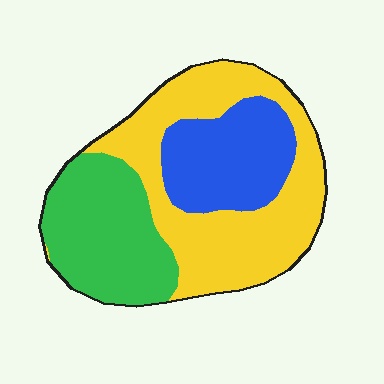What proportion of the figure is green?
Green takes up about one third (1/3) of the figure.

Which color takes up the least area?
Blue, at roughly 25%.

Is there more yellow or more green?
Yellow.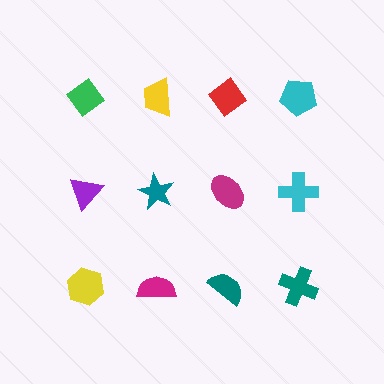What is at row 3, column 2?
A magenta semicircle.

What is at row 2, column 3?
A magenta ellipse.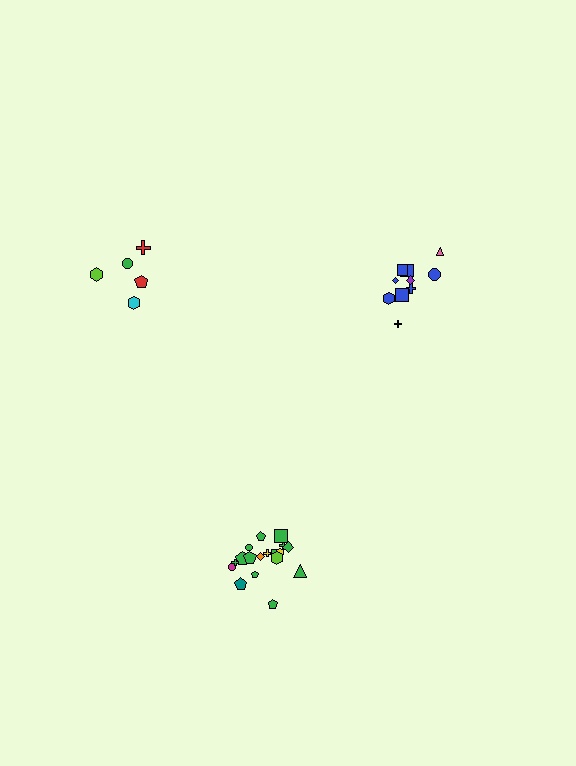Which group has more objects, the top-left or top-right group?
The top-right group.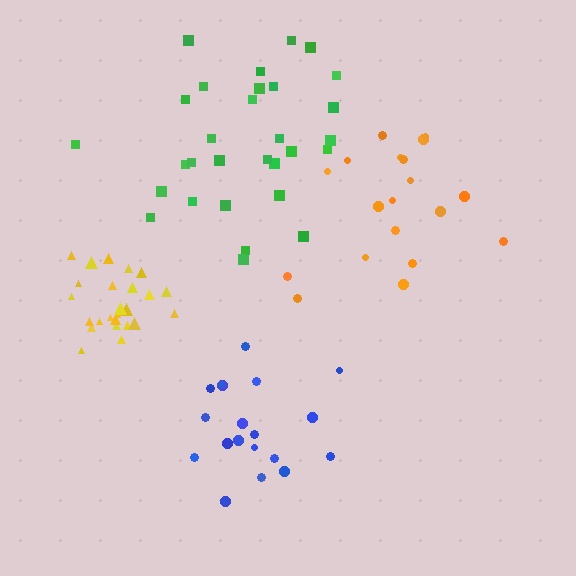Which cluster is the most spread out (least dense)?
Orange.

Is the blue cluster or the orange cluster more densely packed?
Blue.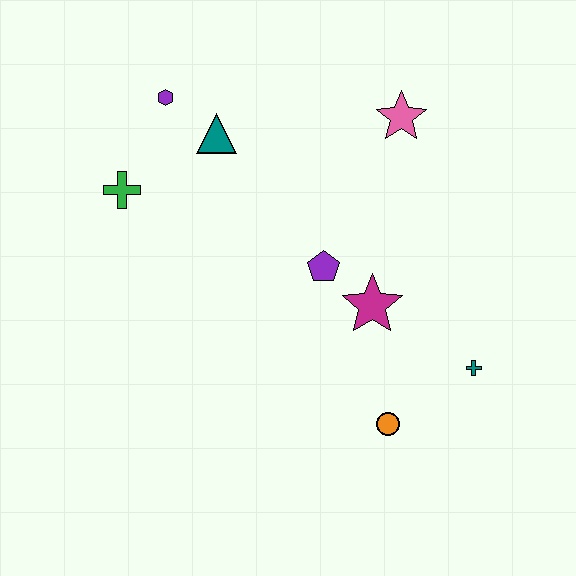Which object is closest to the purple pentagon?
The magenta star is closest to the purple pentagon.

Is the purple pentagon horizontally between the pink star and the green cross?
Yes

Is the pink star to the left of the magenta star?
No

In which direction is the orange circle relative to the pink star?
The orange circle is below the pink star.